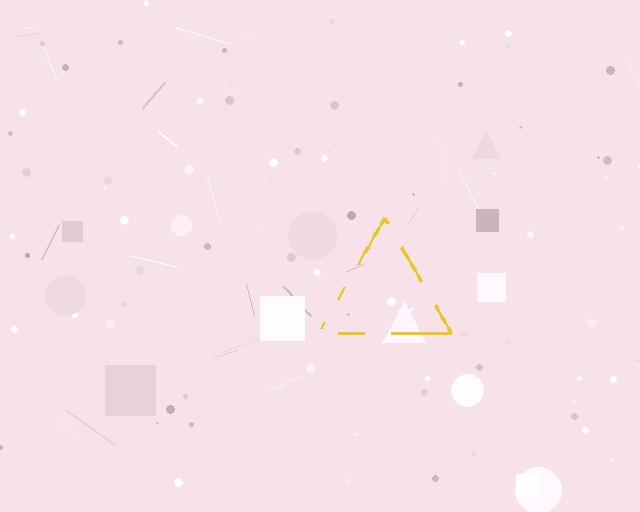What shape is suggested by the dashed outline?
The dashed outline suggests a triangle.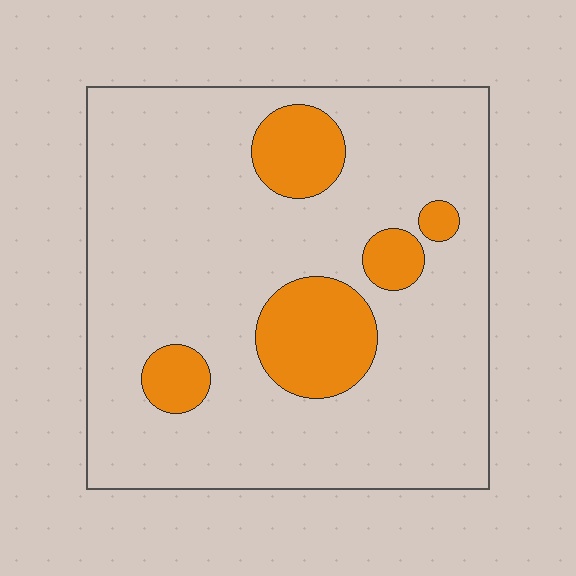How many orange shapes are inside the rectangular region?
5.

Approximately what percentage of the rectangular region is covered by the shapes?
Approximately 15%.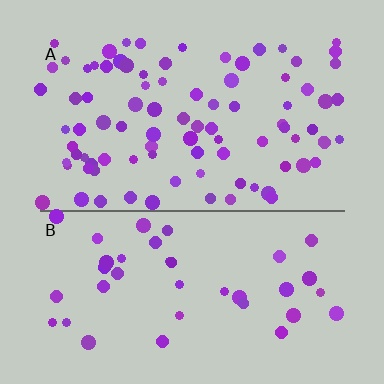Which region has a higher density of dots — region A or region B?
A (the top).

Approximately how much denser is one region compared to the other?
Approximately 2.2× — region A over region B.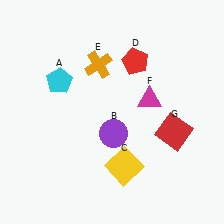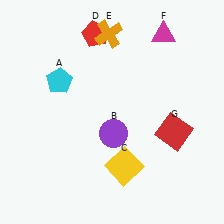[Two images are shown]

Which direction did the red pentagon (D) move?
The red pentagon (D) moved left.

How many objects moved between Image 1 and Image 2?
3 objects moved between the two images.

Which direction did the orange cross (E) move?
The orange cross (E) moved up.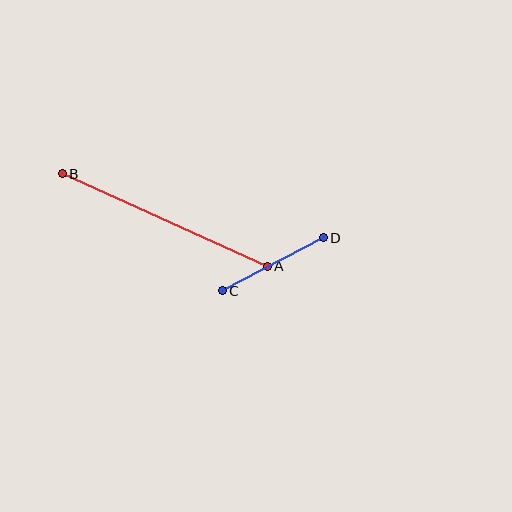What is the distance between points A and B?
The distance is approximately 225 pixels.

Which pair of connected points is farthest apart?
Points A and B are farthest apart.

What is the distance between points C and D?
The distance is approximately 114 pixels.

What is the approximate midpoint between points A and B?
The midpoint is at approximately (165, 220) pixels.